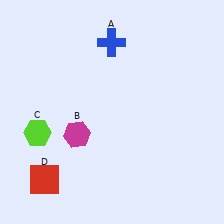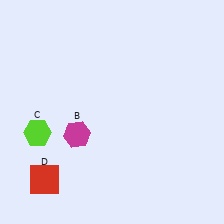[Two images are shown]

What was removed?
The blue cross (A) was removed in Image 2.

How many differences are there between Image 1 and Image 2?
There is 1 difference between the two images.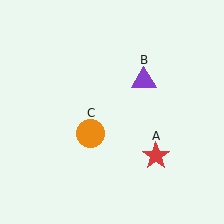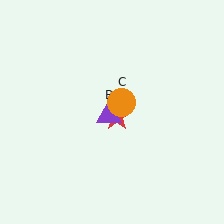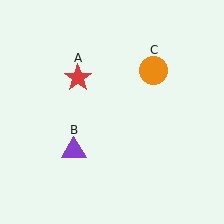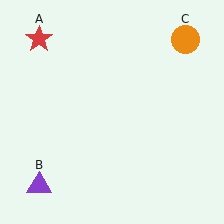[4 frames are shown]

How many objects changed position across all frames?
3 objects changed position: red star (object A), purple triangle (object B), orange circle (object C).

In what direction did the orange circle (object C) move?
The orange circle (object C) moved up and to the right.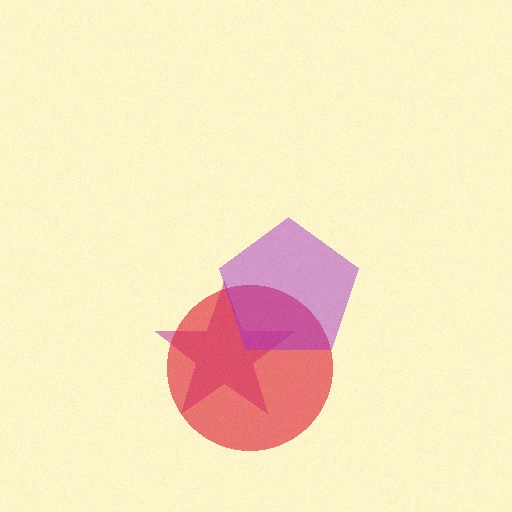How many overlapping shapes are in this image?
There are 3 overlapping shapes in the image.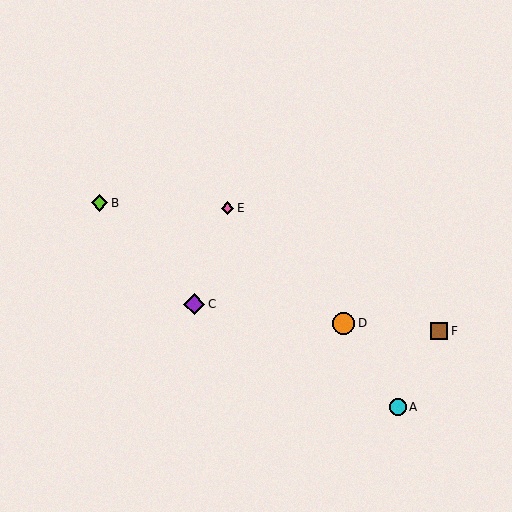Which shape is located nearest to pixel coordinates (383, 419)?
The cyan circle (labeled A) at (398, 407) is nearest to that location.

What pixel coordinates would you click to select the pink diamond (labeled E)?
Click at (227, 208) to select the pink diamond E.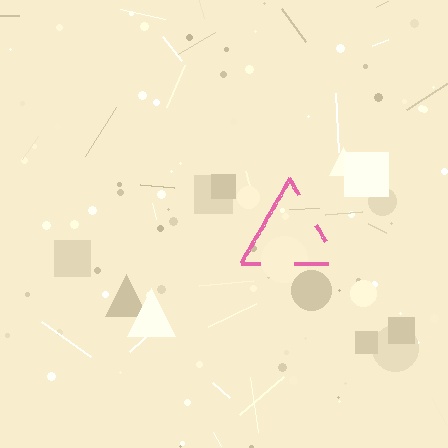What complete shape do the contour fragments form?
The contour fragments form a triangle.